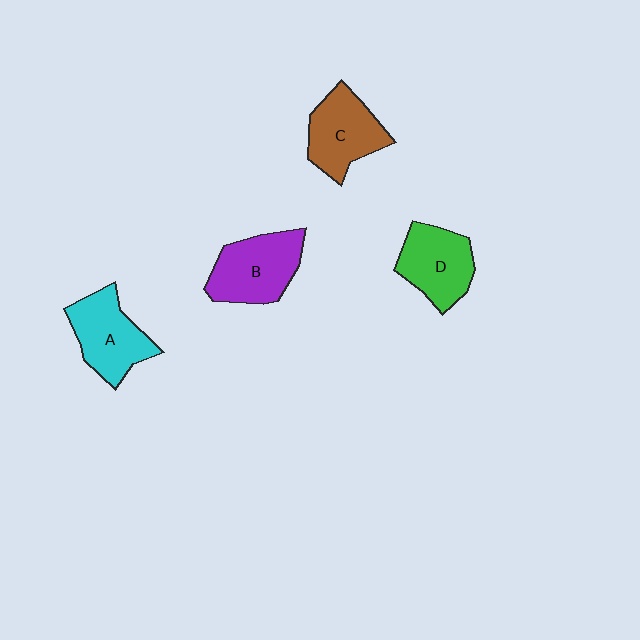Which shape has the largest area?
Shape B (purple).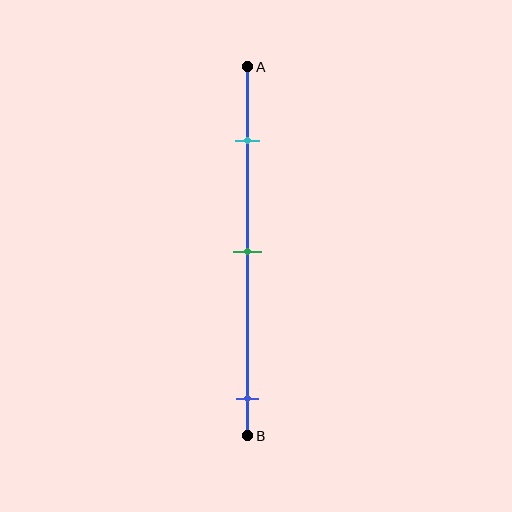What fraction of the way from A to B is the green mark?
The green mark is approximately 50% (0.5) of the way from A to B.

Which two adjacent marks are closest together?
The cyan and green marks are the closest adjacent pair.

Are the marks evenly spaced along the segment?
No, the marks are not evenly spaced.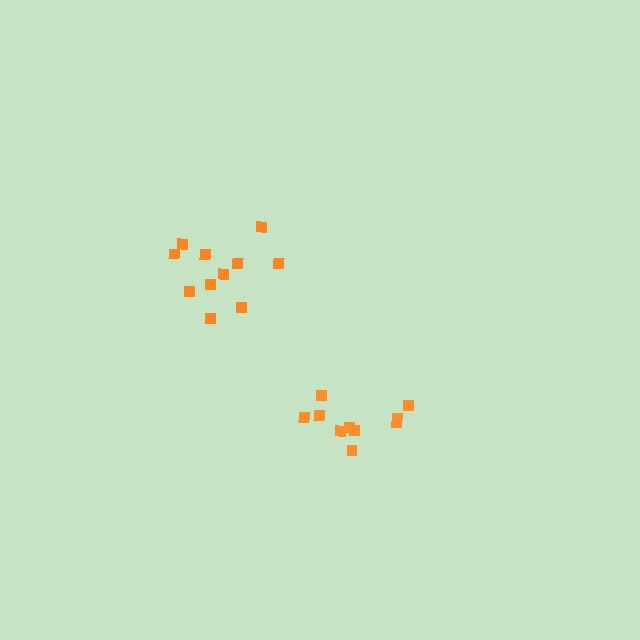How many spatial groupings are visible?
There are 2 spatial groupings.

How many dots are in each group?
Group 1: 10 dots, Group 2: 11 dots (21 total).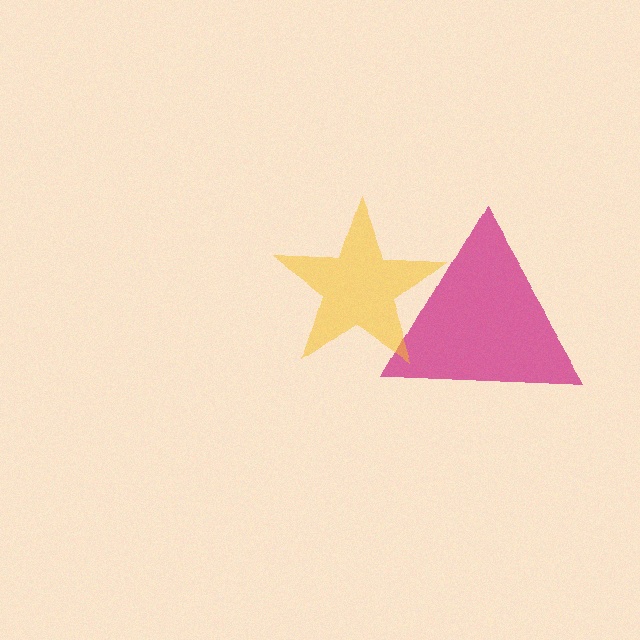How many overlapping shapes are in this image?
There are 2 overlapping shapes in the image.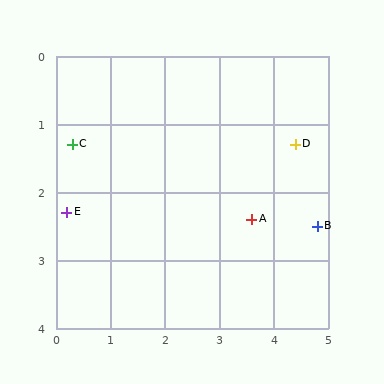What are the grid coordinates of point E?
Point E is at approximately (0.2, 2.3).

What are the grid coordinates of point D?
Point D is at approximately (4.4, 1.3).